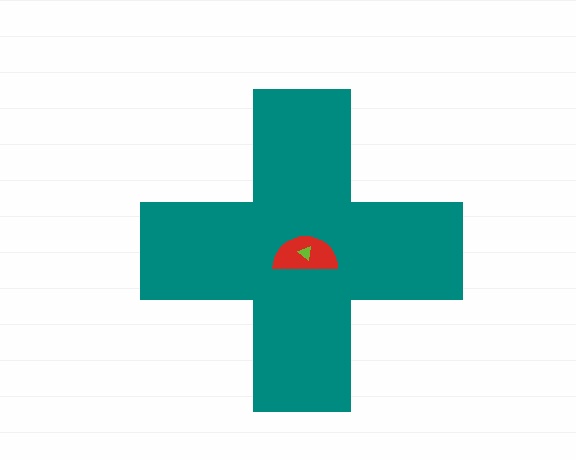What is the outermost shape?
The teal cross.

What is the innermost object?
The lime triangle.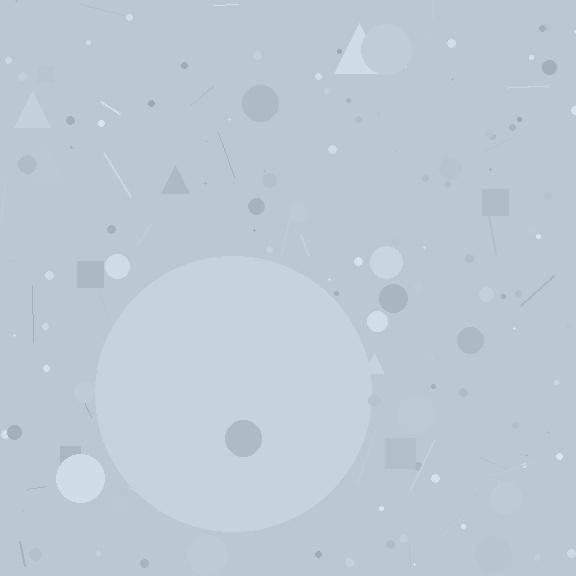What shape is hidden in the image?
A circle is hidden in the image.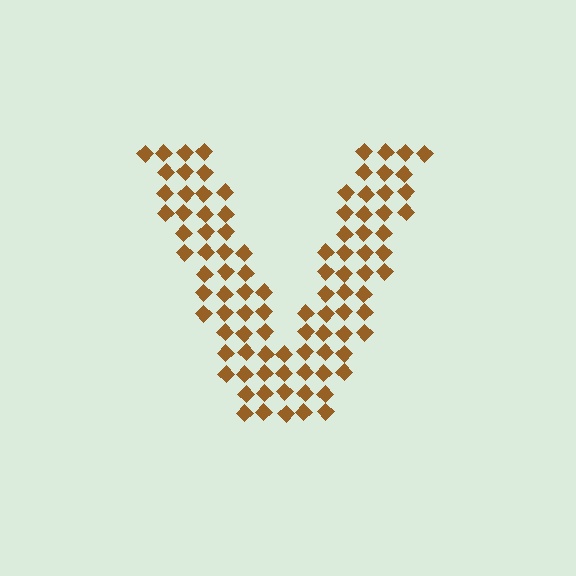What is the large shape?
The large shape is the letter V.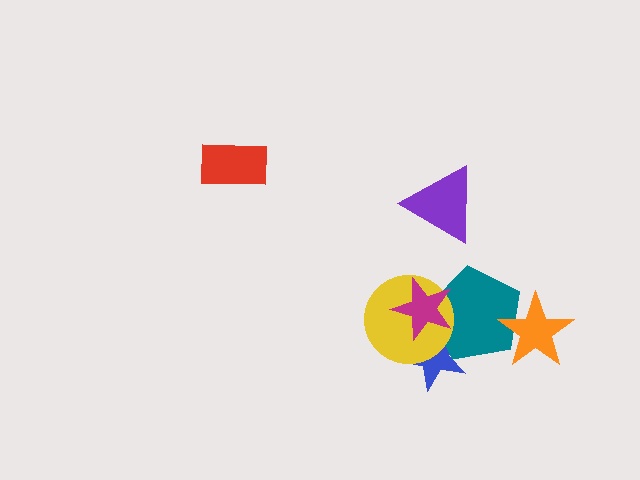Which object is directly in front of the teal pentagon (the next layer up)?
The yellow circle is directly in front of the teal pentagon.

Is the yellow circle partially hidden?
Yes, it is partially covered by another shape.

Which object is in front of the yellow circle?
The magenta star is in front of the yellow circle.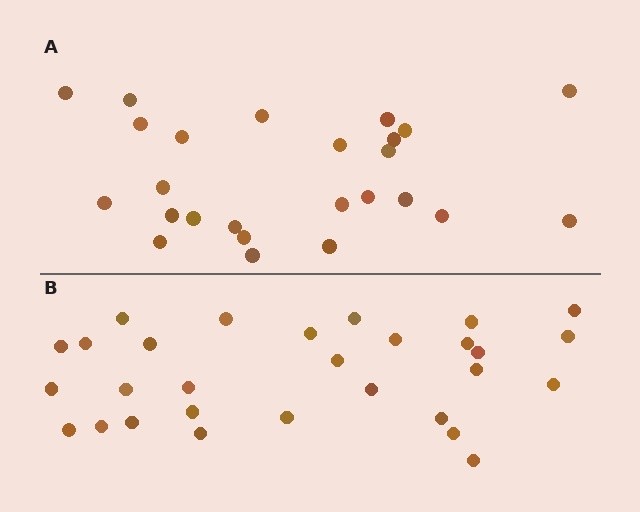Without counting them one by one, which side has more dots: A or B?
Region B (the bottom region) has more dots.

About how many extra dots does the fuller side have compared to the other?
Region B has about 4 more dots than region A.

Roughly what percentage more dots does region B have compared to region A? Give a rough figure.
About 15% more.